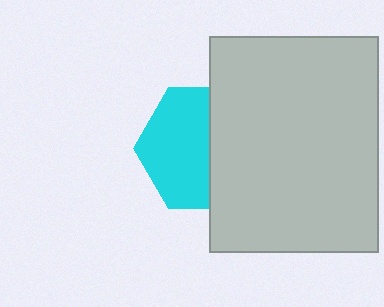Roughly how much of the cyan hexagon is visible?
About half of it is visible (roughly 56%).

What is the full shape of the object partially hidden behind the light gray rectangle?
The partially hidden object is a cyan hexagon.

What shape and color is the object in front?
The object in front is a light gray rectangle.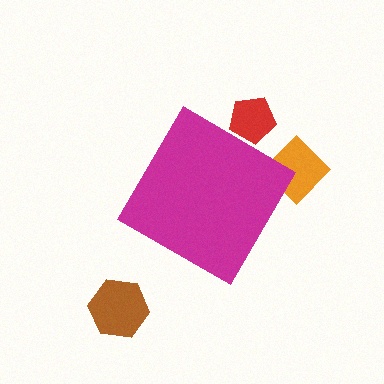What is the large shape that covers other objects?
A magenta diamond.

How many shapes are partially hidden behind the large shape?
2 shapes are partially hidden.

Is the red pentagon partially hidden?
Yes, the red pentagon is partially hidden behind the magenta diamond.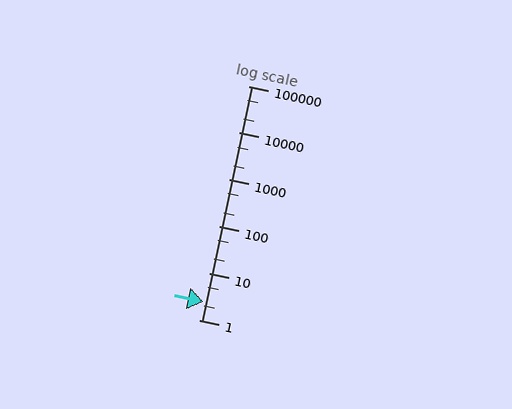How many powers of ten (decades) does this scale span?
The scale spans 5 decades, from 1 to 100000.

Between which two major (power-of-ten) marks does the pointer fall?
The pointer is between 1 and 10.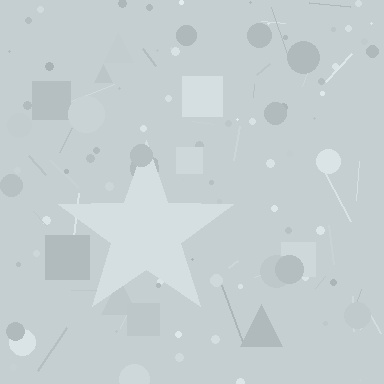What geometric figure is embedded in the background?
A star is embedded in the background.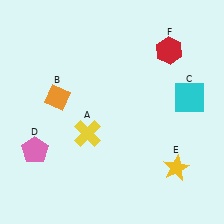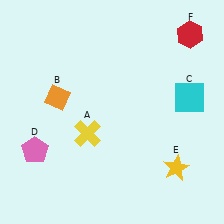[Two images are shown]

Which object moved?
The red hexagon (F) moved right.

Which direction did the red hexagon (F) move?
The red hexagon (F) moved right.